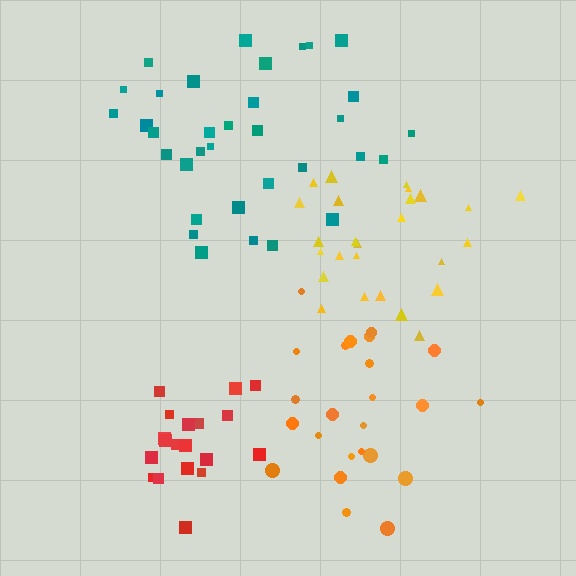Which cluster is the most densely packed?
Red.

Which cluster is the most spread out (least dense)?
Orange.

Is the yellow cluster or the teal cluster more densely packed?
Yellow.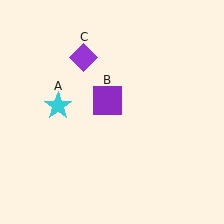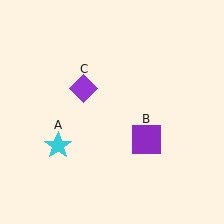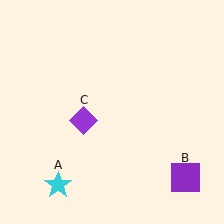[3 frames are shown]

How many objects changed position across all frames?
3 objects changed position: cyan star (object A), purple square (object B), purple diamond (object C).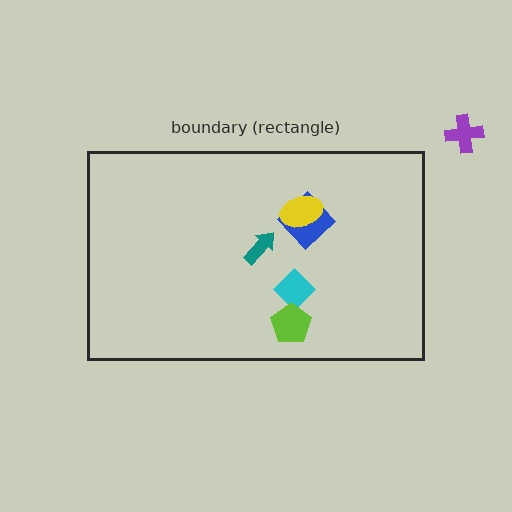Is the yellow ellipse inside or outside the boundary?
Inside.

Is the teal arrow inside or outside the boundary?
Inside.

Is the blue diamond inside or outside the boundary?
Inside.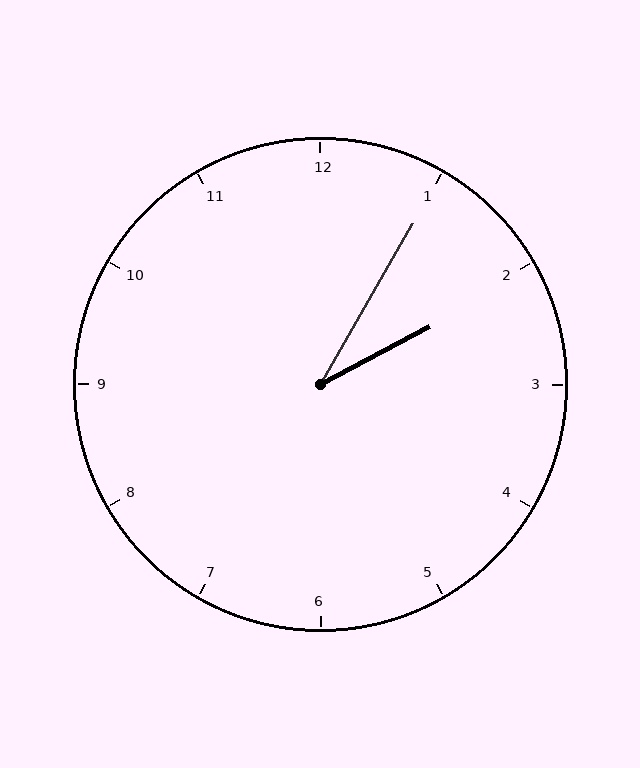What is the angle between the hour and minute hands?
Approximately 32 degrees.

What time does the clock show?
2:05.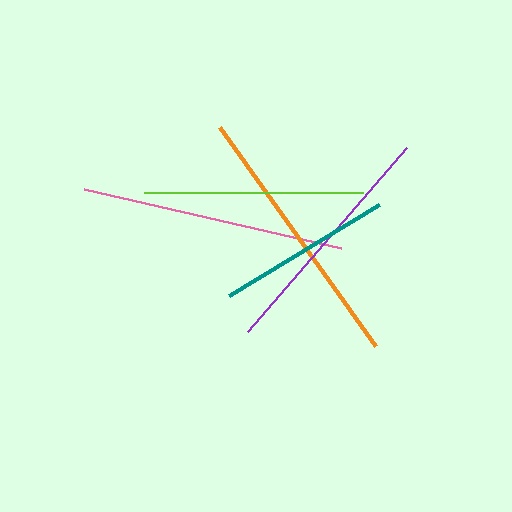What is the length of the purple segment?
The purple segment is approximately 243 pixels long.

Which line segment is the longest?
The orange line is the longest at approximately 270 pixels.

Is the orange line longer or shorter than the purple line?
The orange line is longer than the purple line.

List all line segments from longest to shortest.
From longest to shortest: orange, pink, purple, lime, teal.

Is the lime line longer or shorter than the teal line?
The lime line is longer than the teal line.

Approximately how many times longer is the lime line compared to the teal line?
The lime line is approximately 1.2 times the length of the teal line.